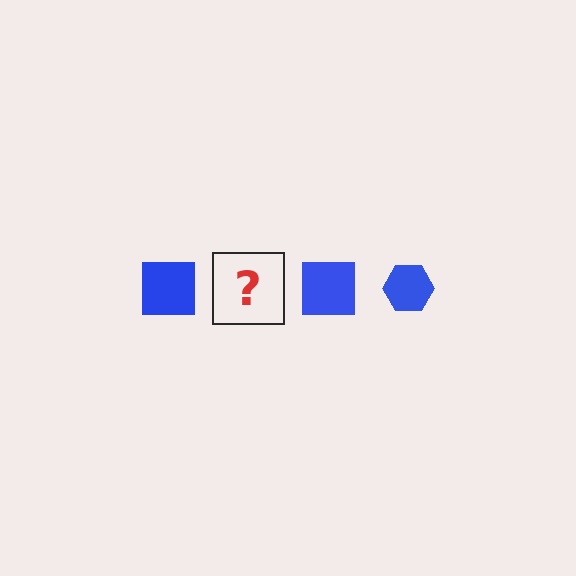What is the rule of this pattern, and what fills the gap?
The rule is that the pattern cycles through square, hexagon shapes in blue. The gap should be filled with a blue hexagon.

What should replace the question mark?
The question mark should be replaced with a blue hexagon.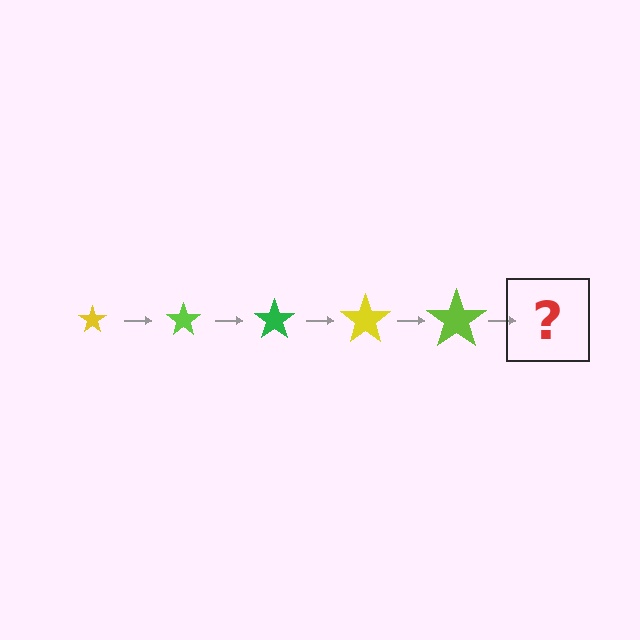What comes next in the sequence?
The next element should be a green star, larger than the previous one.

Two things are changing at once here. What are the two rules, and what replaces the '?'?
The two rules are that the star grows larger each step and the color cycles through yellow, lime, and green. The '?' should be a green star, larger than the previous one.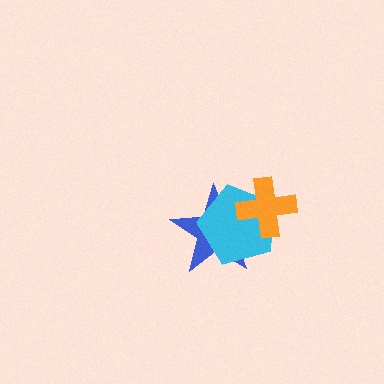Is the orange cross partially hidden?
No, no other shape covers it.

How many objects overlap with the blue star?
2 objects overlap with the blue star.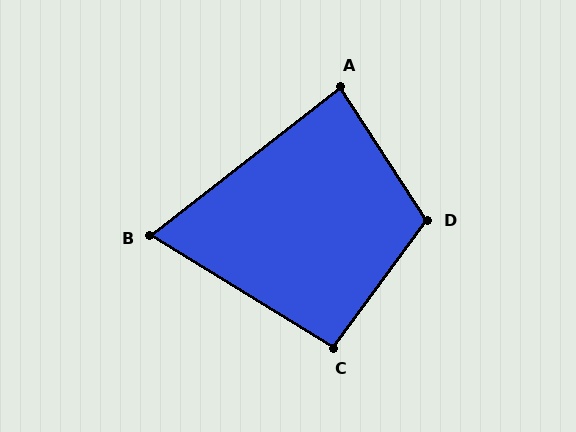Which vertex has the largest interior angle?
D, at approximately 111 degrees.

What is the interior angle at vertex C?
Approximately 95 degrees (approximately right).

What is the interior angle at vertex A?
Approximately 85 degrees (approximately right).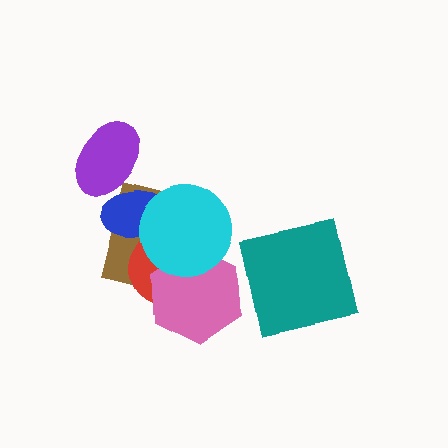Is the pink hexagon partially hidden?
Yes, it is partially covered by another shape.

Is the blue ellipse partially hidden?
Yes, it is partially covered by another shape.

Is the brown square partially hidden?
Yes, it is partially covered by another shape.